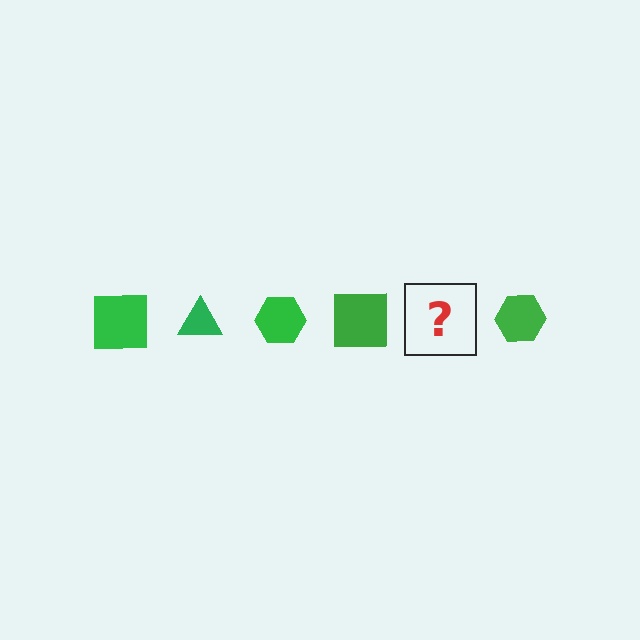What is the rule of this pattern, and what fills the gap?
The rule is that the pattern cycles through square, triangle, hexagon shapes in green. The gap should be filled with a green triangle.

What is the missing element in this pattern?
The missing element is a green triangle.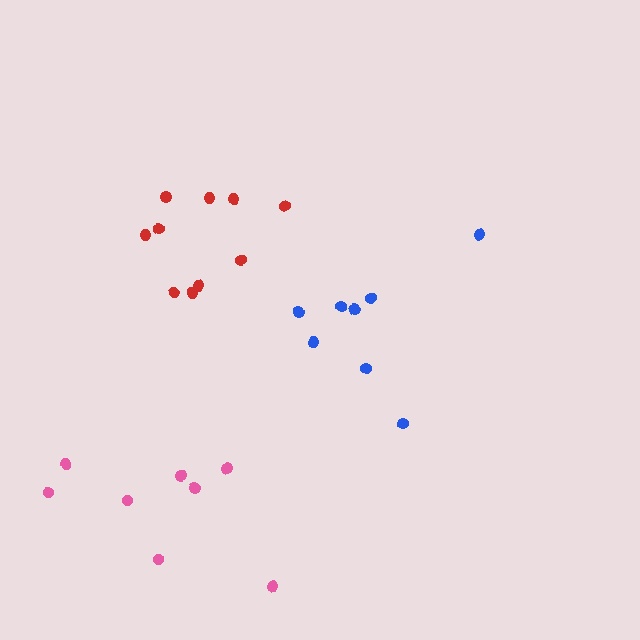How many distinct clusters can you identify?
There are 3 distinct clusters.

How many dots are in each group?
Group 1: 8 dots, Group 2: 8 dots, Group 3: 10 dots (26 total).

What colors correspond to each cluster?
The clusters are colored: pink, blue, red.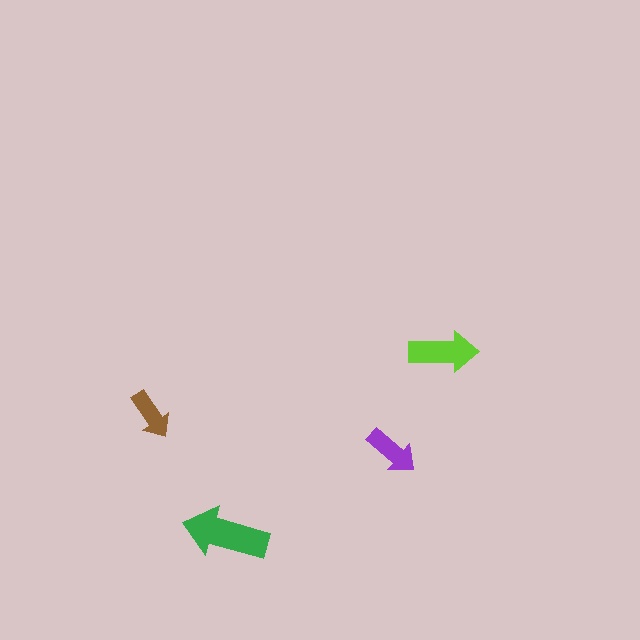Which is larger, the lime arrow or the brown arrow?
The lime one.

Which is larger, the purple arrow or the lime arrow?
The lime one.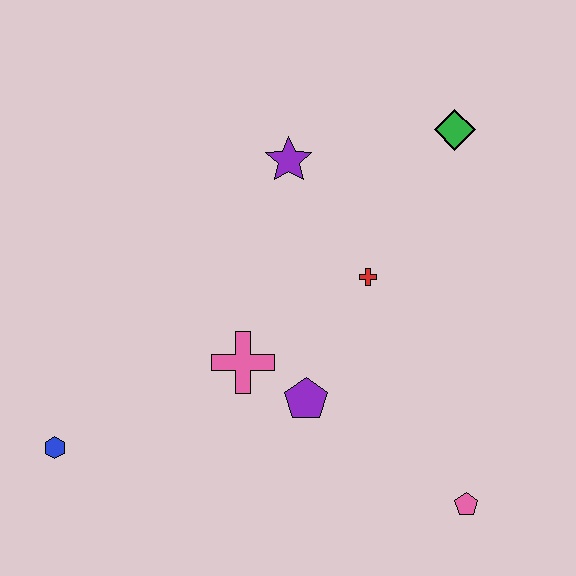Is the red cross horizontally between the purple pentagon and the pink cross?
No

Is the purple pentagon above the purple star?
No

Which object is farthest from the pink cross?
The green diamond is farthest from the pink cross.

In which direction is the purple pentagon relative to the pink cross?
The purple pentagon is to the right of the pink cross.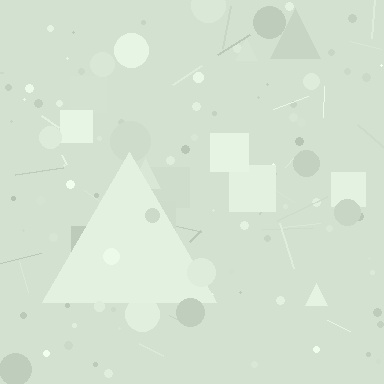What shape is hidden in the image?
A triangle is hidden in the image.